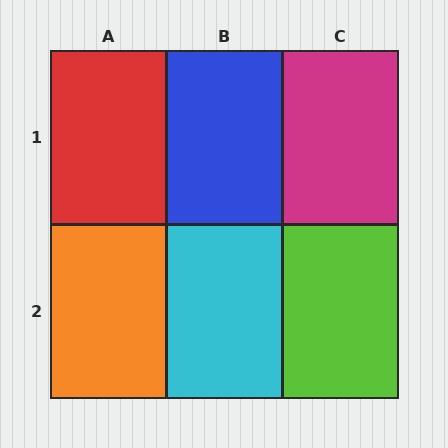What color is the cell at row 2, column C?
Lime.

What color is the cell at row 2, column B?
Cyan.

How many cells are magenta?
1 cell is magenta.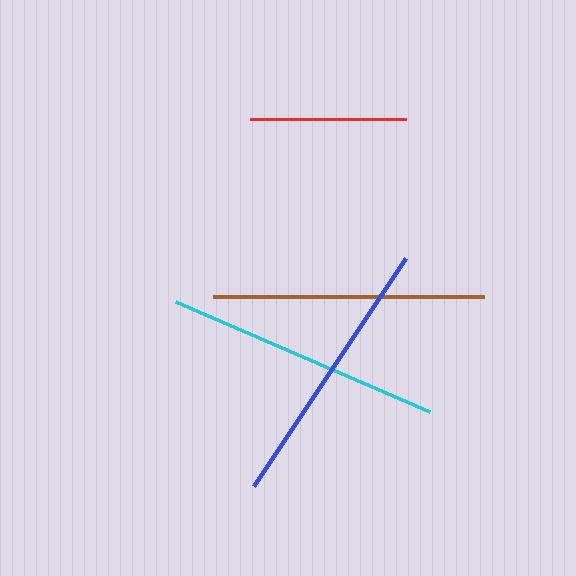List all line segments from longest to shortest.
From longest to shortest: cyan, blue, brown, red.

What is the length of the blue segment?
The blue segment is approximately 273 pixels long.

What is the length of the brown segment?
The brown segment is approximately 271 pixels long.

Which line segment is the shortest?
The red line is the shortest at approximately 156 pixels.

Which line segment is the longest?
The cyan line is the longest at approximately 277 pixels.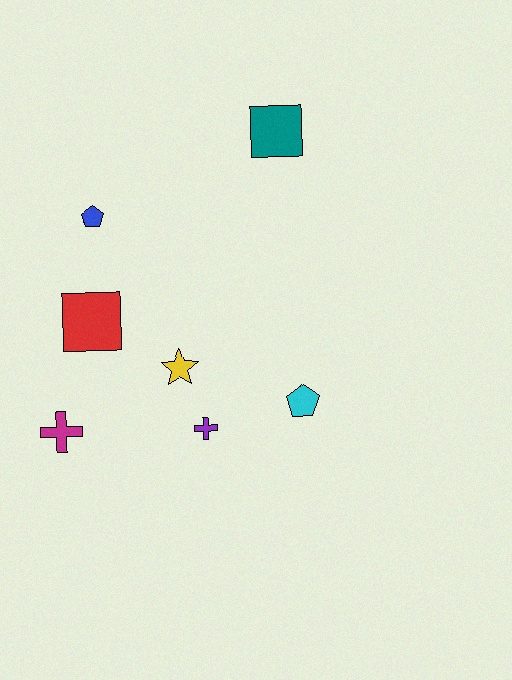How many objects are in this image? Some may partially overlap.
There are 7 objects.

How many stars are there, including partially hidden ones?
There is 1 star.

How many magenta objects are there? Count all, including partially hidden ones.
There is 1 magenta object.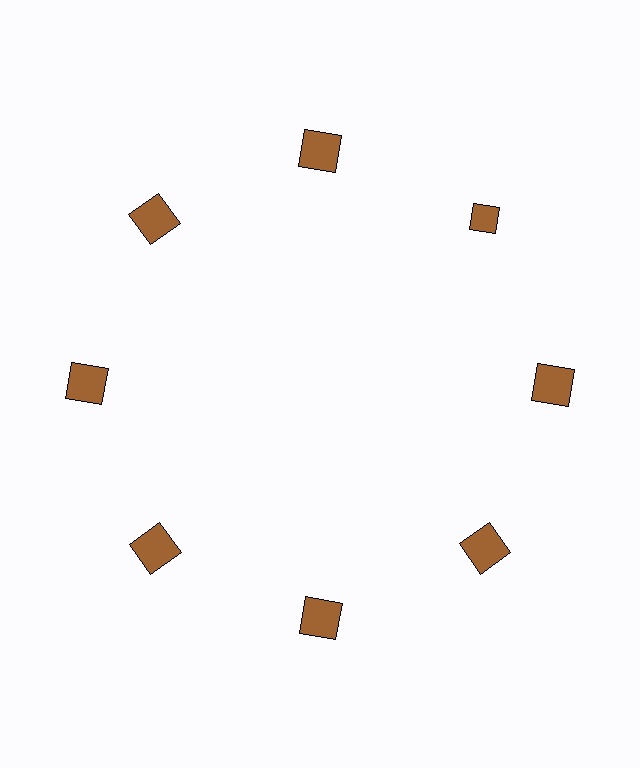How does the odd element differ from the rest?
It has a different shape: diamond instead of square.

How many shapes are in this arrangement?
There are 8 shapes arranged in a ring pattern.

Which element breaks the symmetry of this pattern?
The brown diamond at roughly the 2 o'clock position breaks the symmetry. All other shapes are brown squares.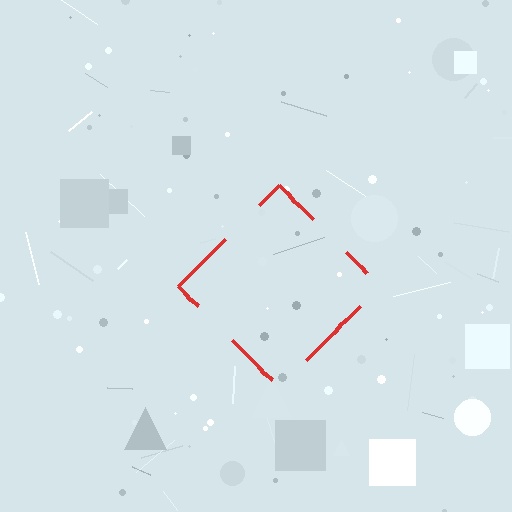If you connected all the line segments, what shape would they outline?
They would outline a diamond.